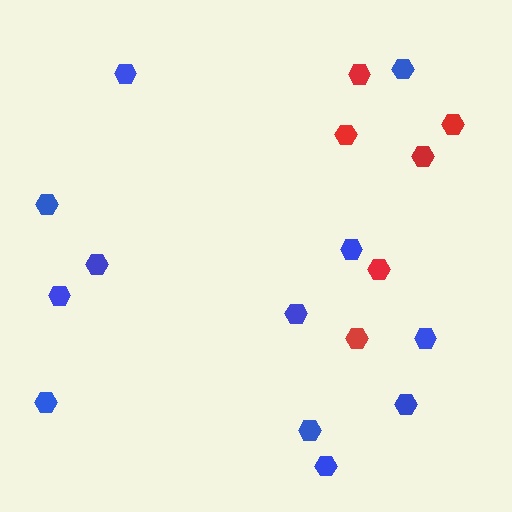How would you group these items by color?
There are 2 groups: one group of red hexagons (6) and one group of blue hexagons (12).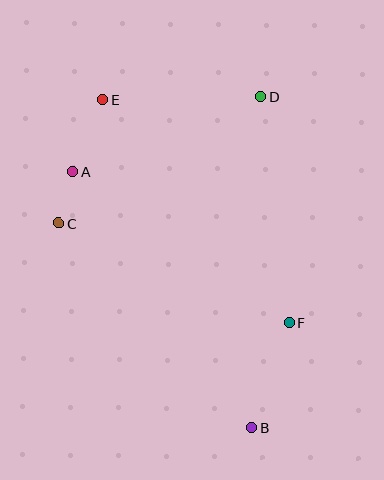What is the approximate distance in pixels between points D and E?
The distance between D and E is approximately 158 pixels.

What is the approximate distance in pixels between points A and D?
The distance between A and D is approximately 202 pixels.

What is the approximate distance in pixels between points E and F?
The distance between E and F is approximately 291 pixels.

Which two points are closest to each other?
Points A and C are closest to each other.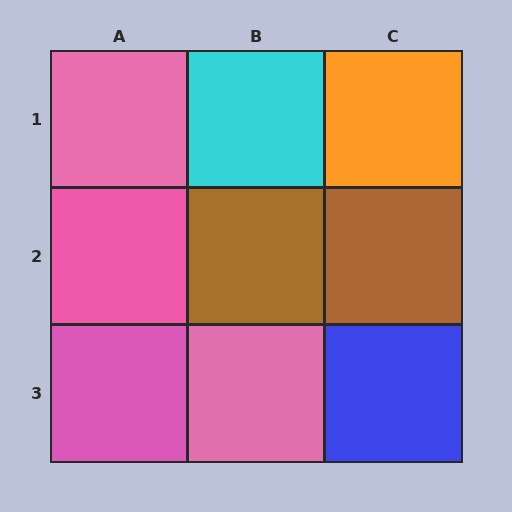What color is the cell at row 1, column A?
Pink.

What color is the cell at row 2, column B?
Brown.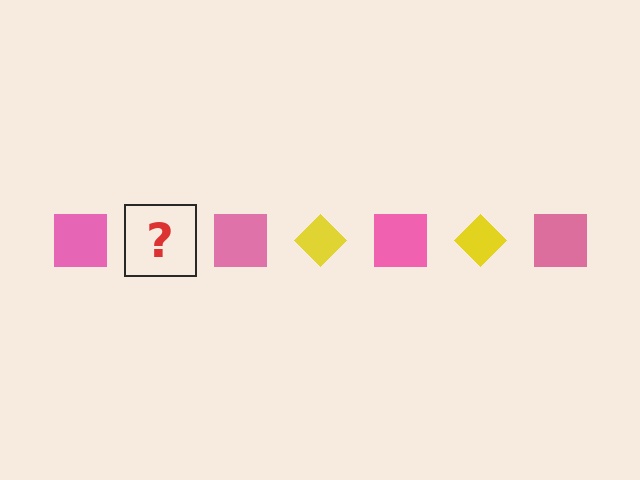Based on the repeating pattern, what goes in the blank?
The blank should be a yellow diamond.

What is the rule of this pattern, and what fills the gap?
The rule is that the pattern alternates between pink square and yellow diamond. The gap should be filled with a yellow diamond.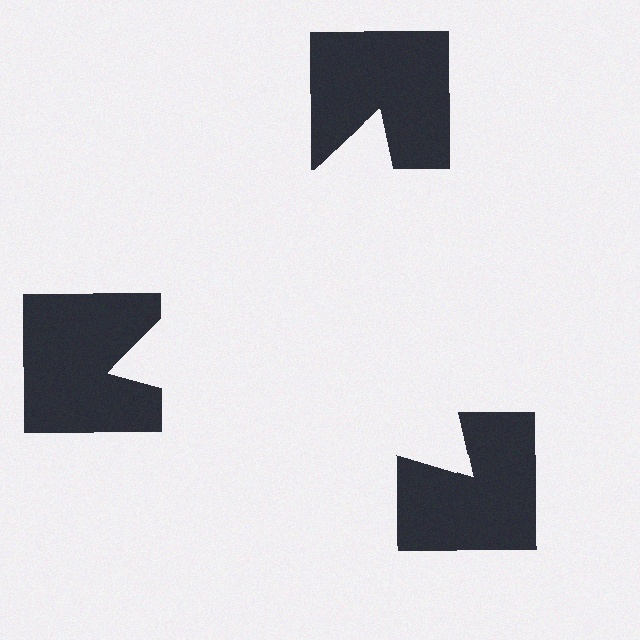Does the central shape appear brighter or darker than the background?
It typically appears slightly brighter than the background, even though no actual brightness change is drawn.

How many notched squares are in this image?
There are 3 — one at each vertex of the illusory triangle.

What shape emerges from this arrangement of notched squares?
An illusory triangle — its edges are inferred from the aligned wedge cuts in the notched squares, not physically drawn.